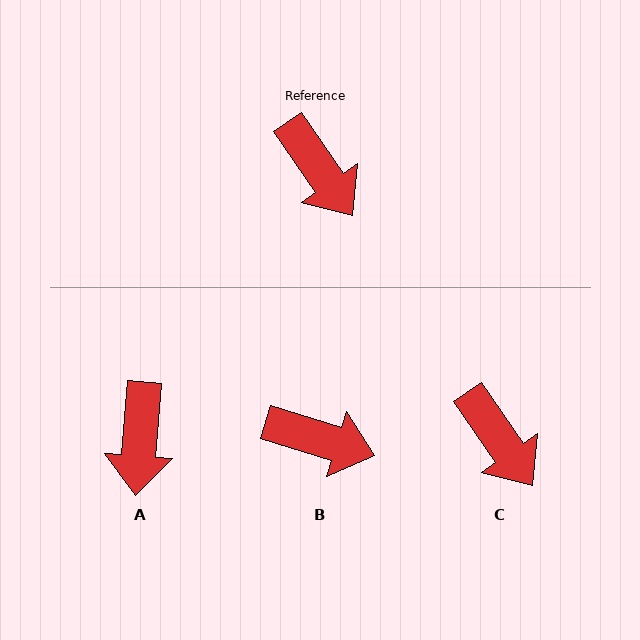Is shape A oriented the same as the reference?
No, it is off by about 39 degrees.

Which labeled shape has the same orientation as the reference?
C.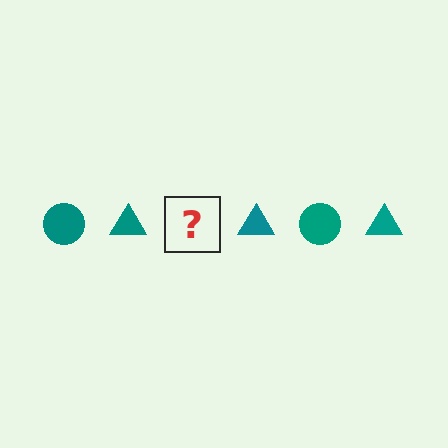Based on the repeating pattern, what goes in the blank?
The blank should be a teal circle.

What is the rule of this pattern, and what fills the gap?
The rule is that the pattern cycles through circle, triangle shapes in teal. The gap should be filled with a teal circle.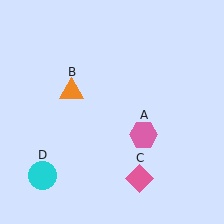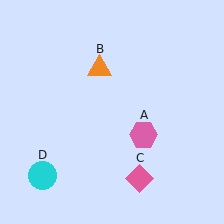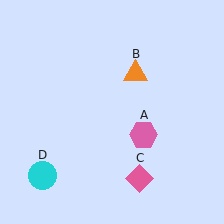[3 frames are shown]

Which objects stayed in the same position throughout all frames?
Pink hexagon (object A) and pink diamond (object C) and cyan circle (object D) remained stationary.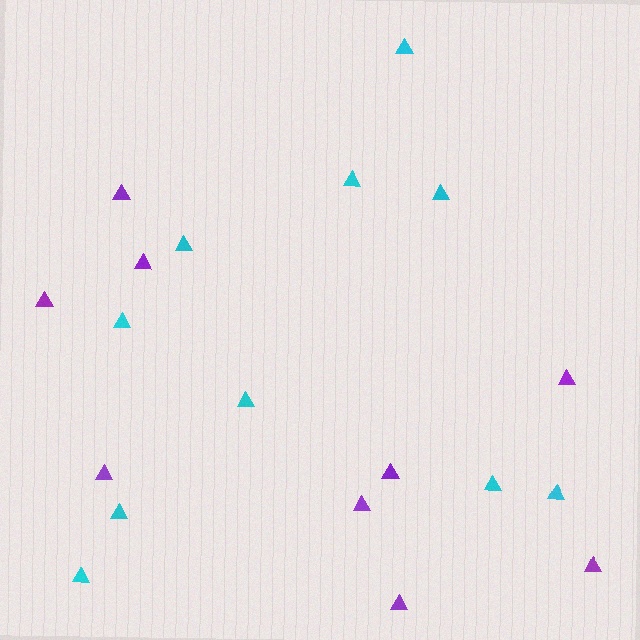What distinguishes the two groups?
There are 2 groups: one group of purple triangles (9) and one group of cyan triangles (10).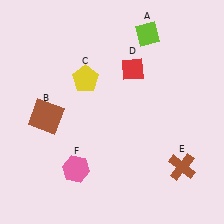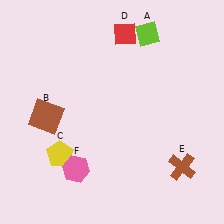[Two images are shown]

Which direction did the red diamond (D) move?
The red diamond (D) moved up.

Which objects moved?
The objects that moved are: the yellow pentagon (C), the red diamond (D).